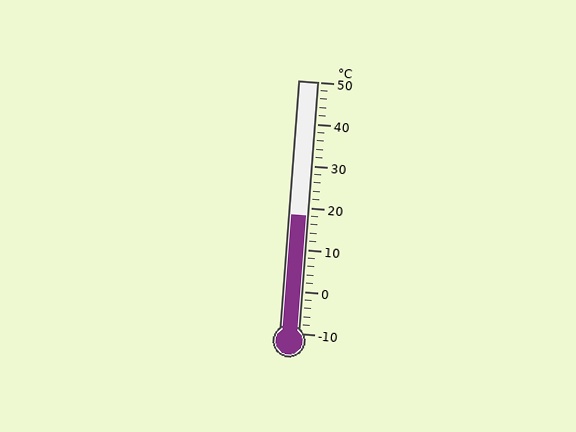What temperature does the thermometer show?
The thermometer shows approximately 18°C.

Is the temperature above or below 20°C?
The temperature is below 20°C.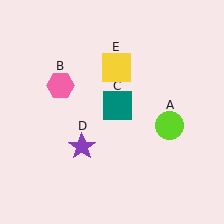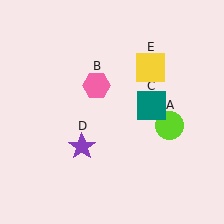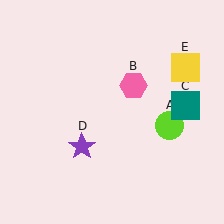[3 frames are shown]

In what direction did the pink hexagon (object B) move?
The pink hexagon (object B) moved right.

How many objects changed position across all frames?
3 objects changed position: pink hexagon (object B), teal square (object C), yellow square (object E).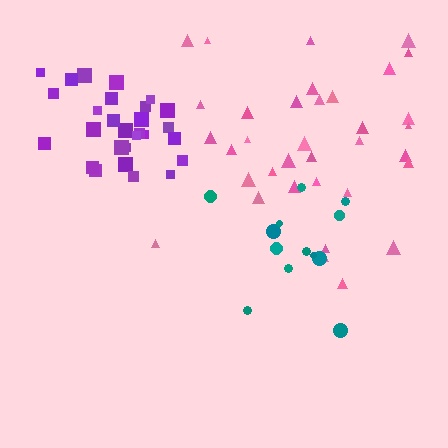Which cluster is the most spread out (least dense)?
Teal.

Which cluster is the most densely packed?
Purple.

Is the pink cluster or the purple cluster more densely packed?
Purple.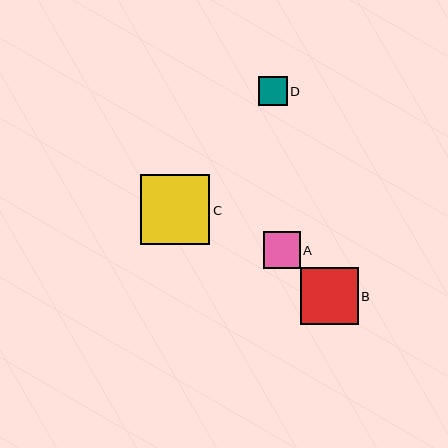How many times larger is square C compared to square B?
Square C is approximately 1.2 times the size of square B.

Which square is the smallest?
Square D is the smallest with a size of approximately 29 pixels.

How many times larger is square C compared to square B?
Square C is approximately 1.2 times the size of square B.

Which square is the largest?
Square C is the largest with a size of approximately 70 pixels.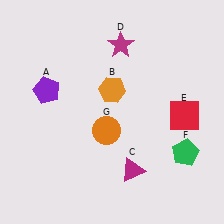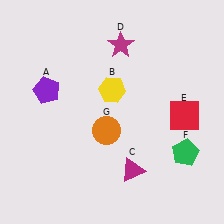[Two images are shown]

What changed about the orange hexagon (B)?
In Image 1, B is orange. In Image 2, it changed to yellow.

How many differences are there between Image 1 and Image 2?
There is 1 difference between the two images.